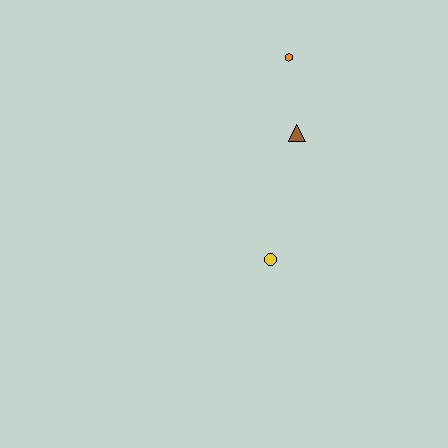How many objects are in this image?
There are 3 objects.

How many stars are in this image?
There are no stars.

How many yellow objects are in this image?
There is 1 yellow object.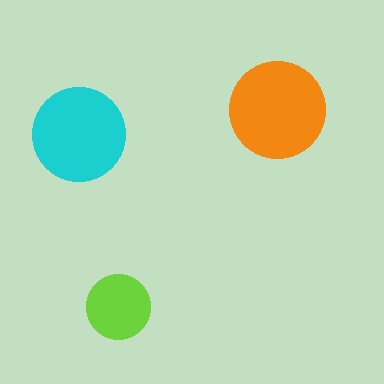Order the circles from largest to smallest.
the orange one, the cyan one, the lime one.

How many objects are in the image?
There are 3 objects in the image.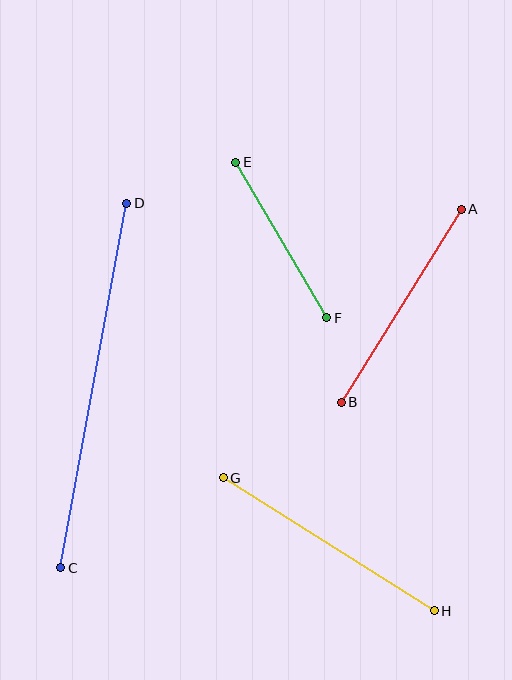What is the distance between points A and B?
The distance is approximately 227 pixels.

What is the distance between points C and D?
The distance is approximately 370 pixels.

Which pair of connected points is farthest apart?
Points C and D are farthest apart.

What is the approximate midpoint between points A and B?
The midpoint is at approximately (401, 306) pixels.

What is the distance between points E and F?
The distance is approximately 180 pixels.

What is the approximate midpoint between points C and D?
The midpoint is at approximately (94, 386) pixels.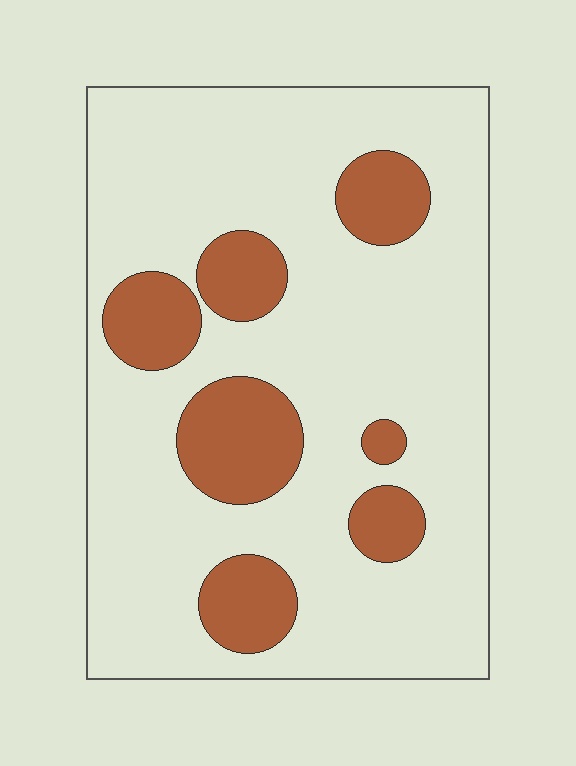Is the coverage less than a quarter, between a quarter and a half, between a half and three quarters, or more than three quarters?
Less than a quarter.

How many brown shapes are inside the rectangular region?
7.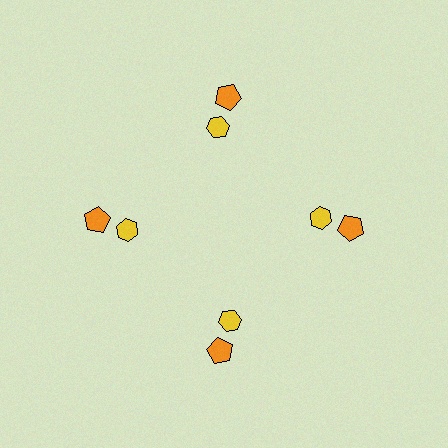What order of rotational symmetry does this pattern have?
This pattern has 4-fold rotational symmetry.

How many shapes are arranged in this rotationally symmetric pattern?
There are 8 shapes, arranged in 4 groups of 2.